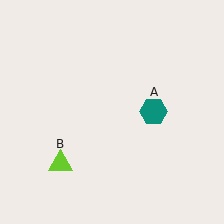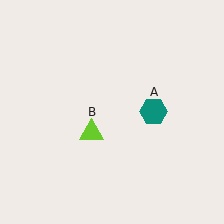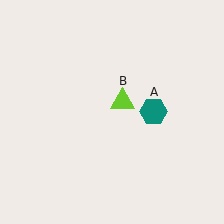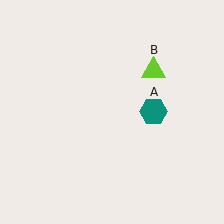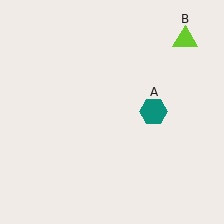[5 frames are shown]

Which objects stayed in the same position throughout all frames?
Teal hexagon (object A) remained stationary.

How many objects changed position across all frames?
1 object changed position: lime triangle (object B).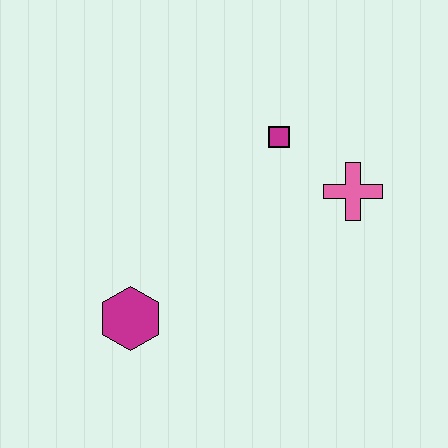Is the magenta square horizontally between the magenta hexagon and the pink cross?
Yes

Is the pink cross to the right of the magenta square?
Yes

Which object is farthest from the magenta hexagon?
The pink cross is farthest from the magenta hexagon.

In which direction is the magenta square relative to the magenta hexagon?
The magenta square is above the magenta hexagon.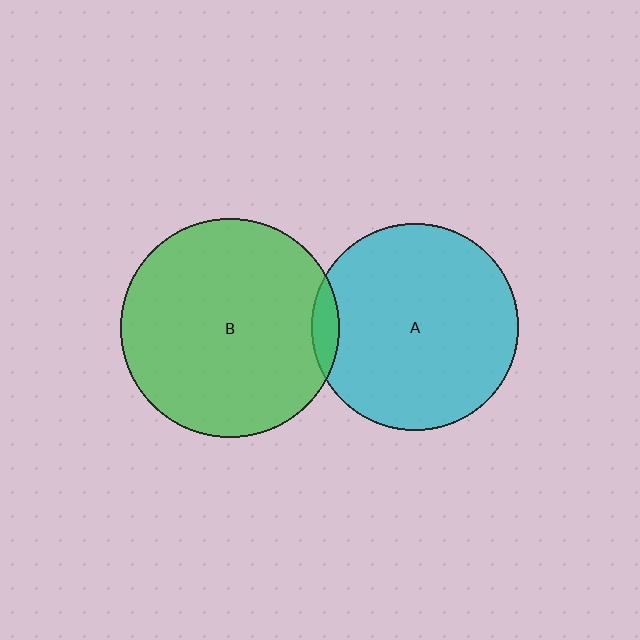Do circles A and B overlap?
Yes.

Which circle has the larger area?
Circle B (green).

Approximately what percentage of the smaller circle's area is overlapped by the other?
Approximately 5%.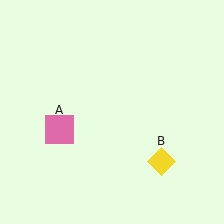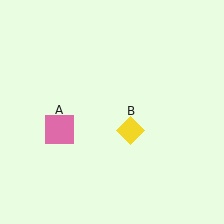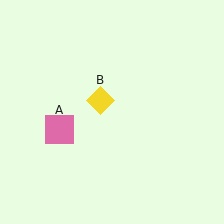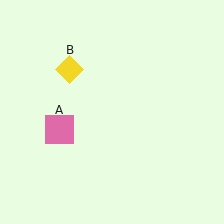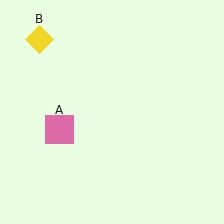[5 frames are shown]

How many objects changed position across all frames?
1 object changed position: yellow diamond (object B).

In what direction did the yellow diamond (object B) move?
The yellow diamond (object B) moved up and to the left.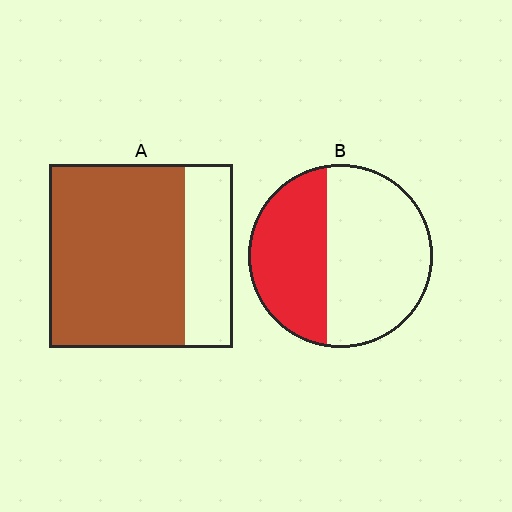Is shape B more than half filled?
No.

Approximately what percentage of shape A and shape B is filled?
A is approximately 75% and B is approximately 40%.